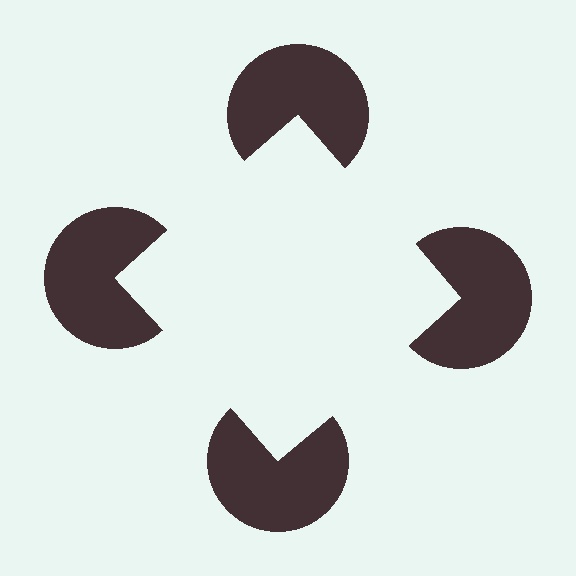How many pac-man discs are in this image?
There are 4 — one at each vertex of the illusory square.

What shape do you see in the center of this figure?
An illusory square — its edges are inferred from the aligned wedge cuts in the pac-man discs, not physically drawn.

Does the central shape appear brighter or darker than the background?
It typically appears slightly brighter than the background, even though no actual brightness change is drawn.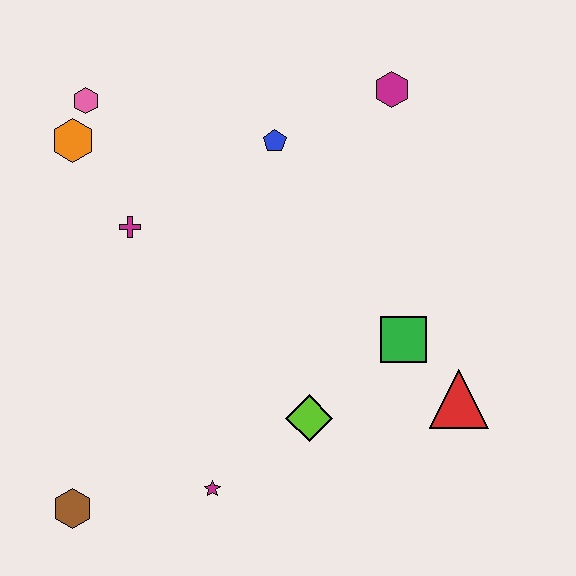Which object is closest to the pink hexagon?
The orange hexagon is closest to the pink hexagon.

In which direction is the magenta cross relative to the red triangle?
The magenta cross is to the left of the red triangle.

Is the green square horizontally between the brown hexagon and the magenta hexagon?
No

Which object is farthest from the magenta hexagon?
The brown hexagon is farthest from the magenta hexagon.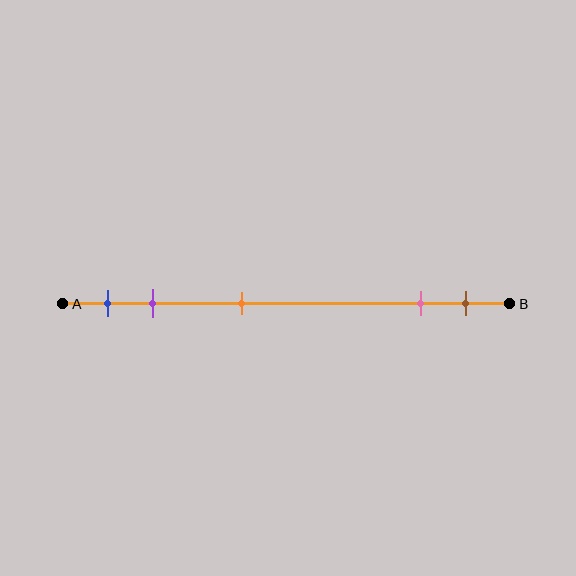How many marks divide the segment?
There are 5 marks dividing the segment.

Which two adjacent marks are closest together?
The pink and brown marks are the closest adjacent pair.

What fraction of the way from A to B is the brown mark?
The brown mark is approximately 90% (0.9) of the way from A to B.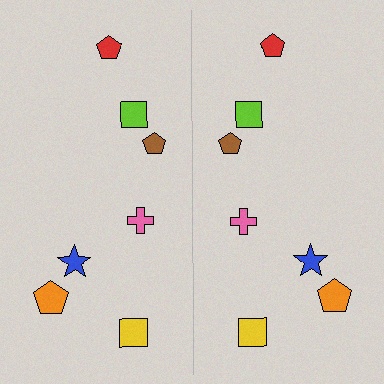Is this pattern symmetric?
Yes, this pattern has bilateral (reflection) symmetry.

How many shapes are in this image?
There are 14 shapes in this image.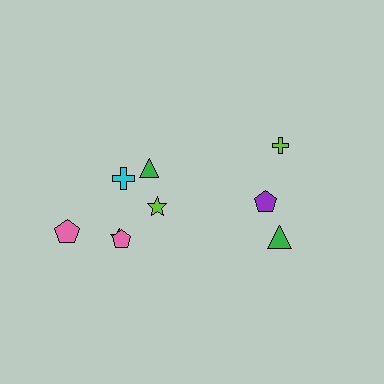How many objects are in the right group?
There are 3 objects.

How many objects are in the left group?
There are 6 objects.